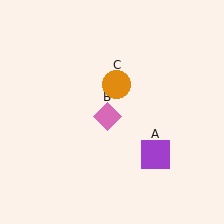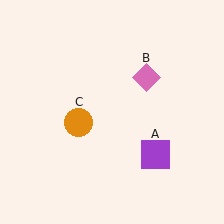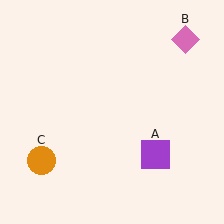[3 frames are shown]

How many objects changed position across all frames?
2 objects changed position: pink diamond (object B), orange circle (object C).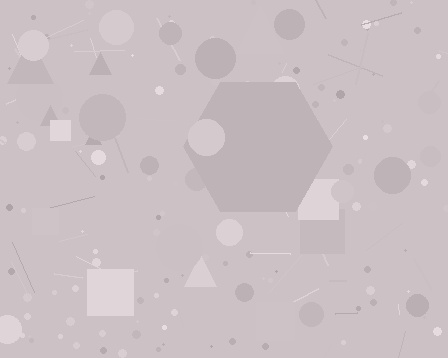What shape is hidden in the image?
A hexagon is hidden in the image.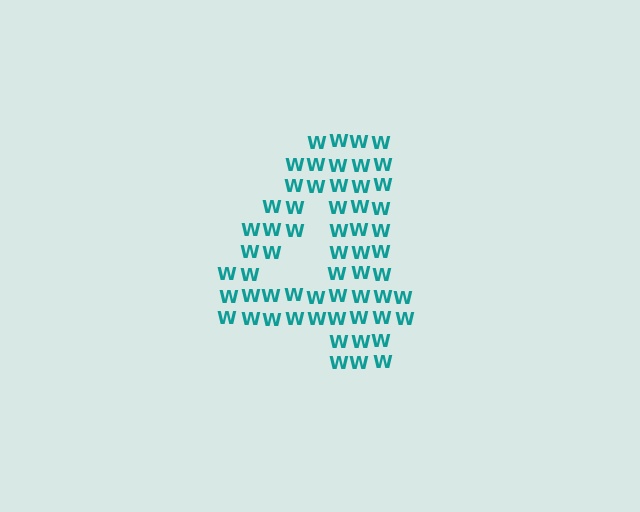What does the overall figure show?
The overall figure shows the digit 4.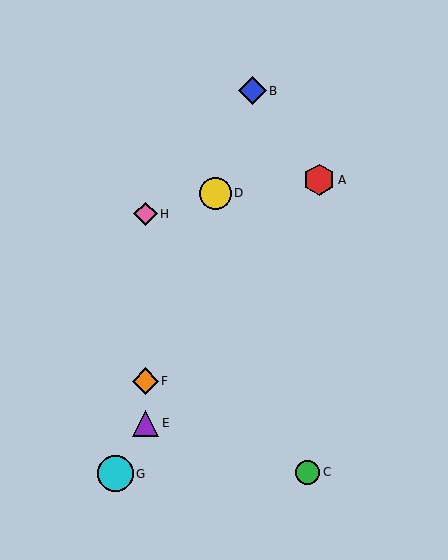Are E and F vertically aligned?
Yes, both are at x≈145.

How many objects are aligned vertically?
3 objects (E, F, H) are aligned vertically.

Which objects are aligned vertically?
Objects E, F, H are aligned vertically.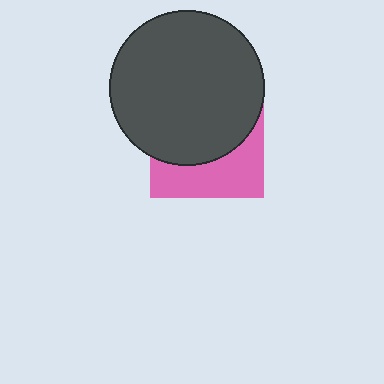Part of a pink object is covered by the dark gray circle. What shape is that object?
It is a square.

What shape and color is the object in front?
The object in front is a dark gray circle.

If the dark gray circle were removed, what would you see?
You would see the complete pink square.